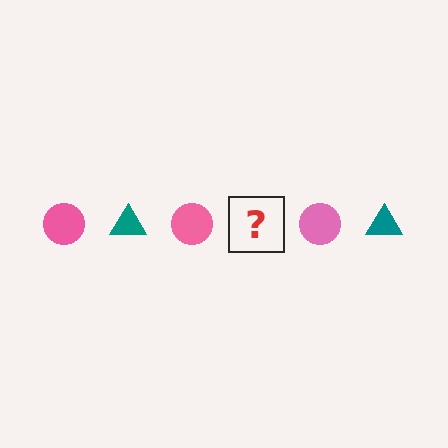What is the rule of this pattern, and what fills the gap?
The rule is that the pattern alternates between pink circle and teal triangle. The gap should be filled with a teal triangle.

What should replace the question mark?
The question mark should be replaced with a teal triangle.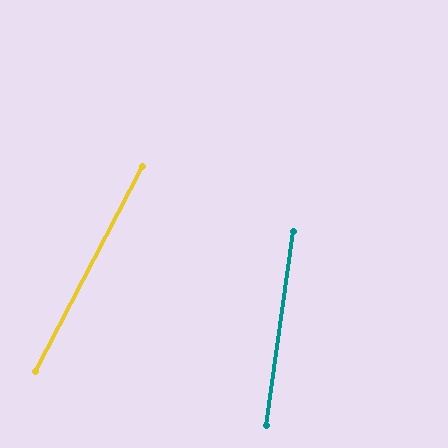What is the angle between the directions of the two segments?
Approximately 20 degrees.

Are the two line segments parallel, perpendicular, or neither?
Neither parallel nor perpendicular — they differ by about 20°.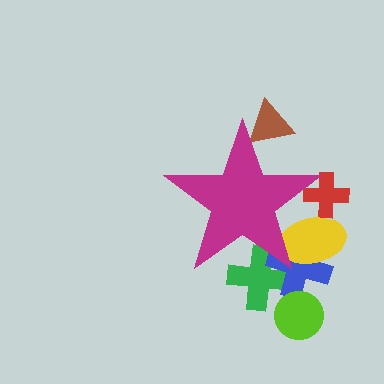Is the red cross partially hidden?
Yes, the red cross is partially hidden behind the magenta star.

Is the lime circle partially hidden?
No, the lime circle is fully visible.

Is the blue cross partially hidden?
Yes, the blue cross is partially hidden behind the magenta star.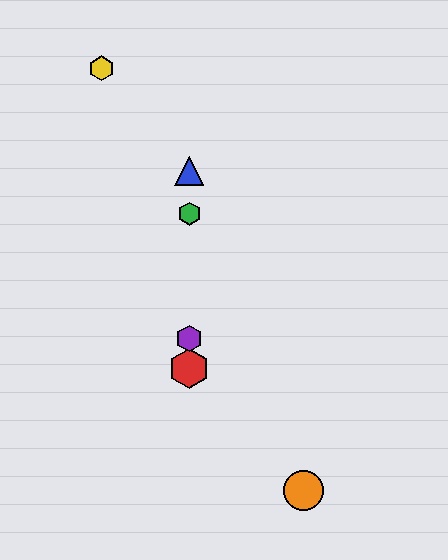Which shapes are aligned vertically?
The red hexagon, the blue triangle, the green hexagon, the purple hexagon are aligned vertically.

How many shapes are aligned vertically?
4 shapes (the red hexagon, the blue triangle, the green hexagon, the purple hexagon) are aligned vertically.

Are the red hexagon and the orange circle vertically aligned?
No, the red hexagon is at x≈189 and the orange circle is at x≈304.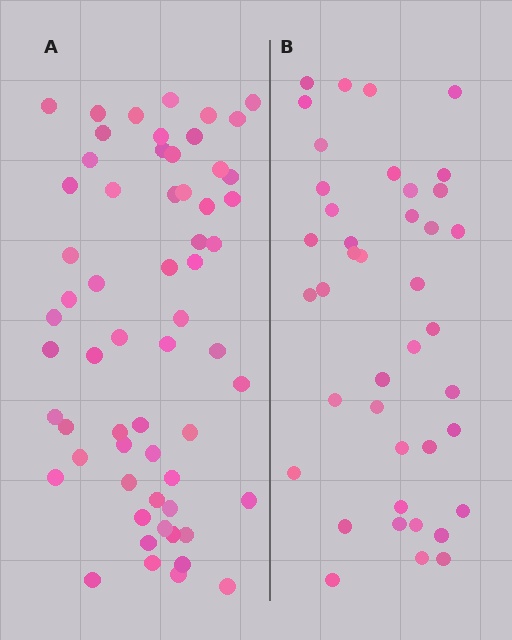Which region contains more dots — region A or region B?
Region A (the left region) has more dots.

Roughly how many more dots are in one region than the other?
Region A has approximately 20 more dots than region B.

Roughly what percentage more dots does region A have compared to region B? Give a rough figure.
About 45% more.